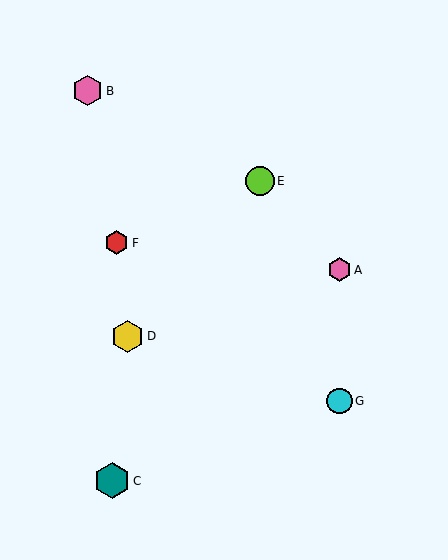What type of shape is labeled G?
Shape G is a cyan circle.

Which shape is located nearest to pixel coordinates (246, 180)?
The lime circle (labeled E) at (260, 181) is nearest to that location.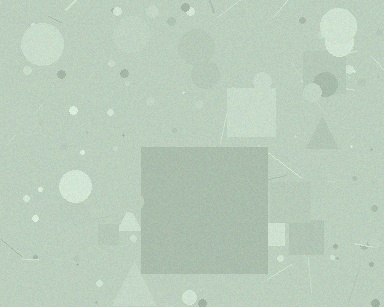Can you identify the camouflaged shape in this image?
The camouflaged shape is a square.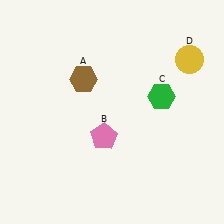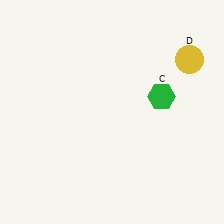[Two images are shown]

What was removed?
The brown hexagon (A), the pink pentagon (B) were removed in Image 2.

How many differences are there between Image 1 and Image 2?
There are 2 differences between the two images.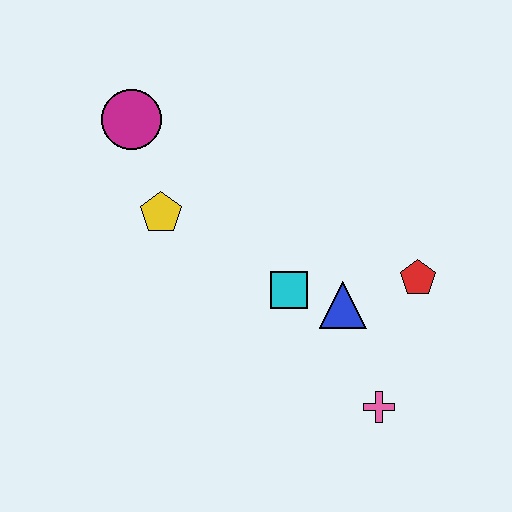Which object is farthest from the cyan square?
The magenta circle is farthest from the cyan square.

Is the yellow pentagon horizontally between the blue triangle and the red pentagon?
No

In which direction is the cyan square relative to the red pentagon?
The cyan square is to the left of the red pentagon.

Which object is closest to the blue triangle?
The cyan square is closest to the blue triangle.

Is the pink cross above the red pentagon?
No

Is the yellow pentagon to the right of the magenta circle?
Yes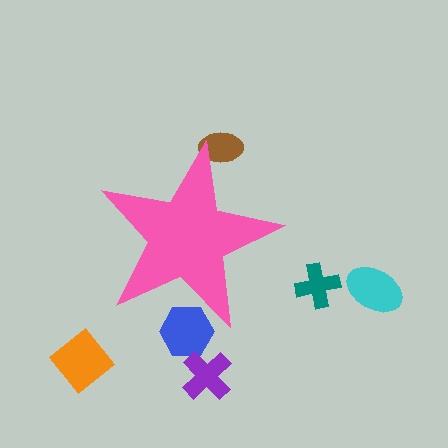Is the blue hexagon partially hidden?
Yes, the blue hexagon is partially hidden behind the pink star.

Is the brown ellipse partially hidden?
Yes, the brown ellipse is partially hidden behind the pink star.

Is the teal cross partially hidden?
No, the teal cross is fully visible.